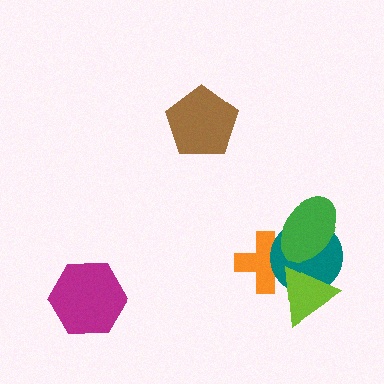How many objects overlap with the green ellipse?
2 objects overlap with the green ellipse.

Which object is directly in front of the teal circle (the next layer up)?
The green ellipse is directly in front of the teal circle.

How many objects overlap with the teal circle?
3 objects overlap with the teal circle.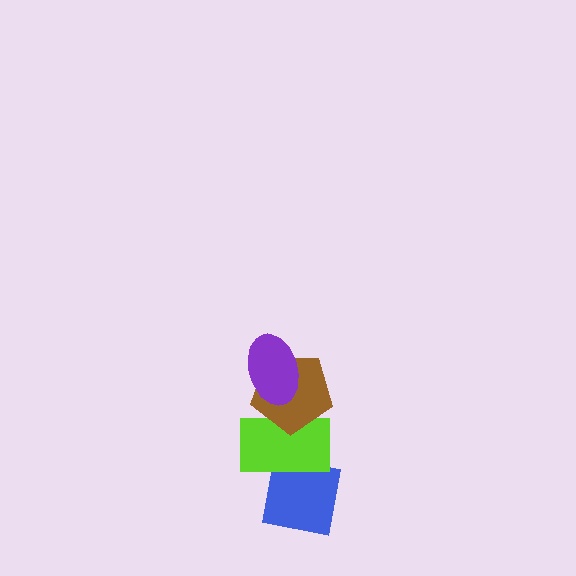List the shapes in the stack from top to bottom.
From top to bottom: the purple ellipse, the brown pentagon, the lime rectangle, the blue square.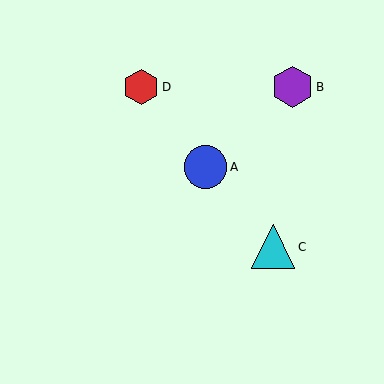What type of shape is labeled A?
Shape A is a blue circle.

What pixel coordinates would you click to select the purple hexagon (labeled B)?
Click at (293, 87) to select the purple hexagon B.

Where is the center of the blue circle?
The center of the blue circle is at (205, 167).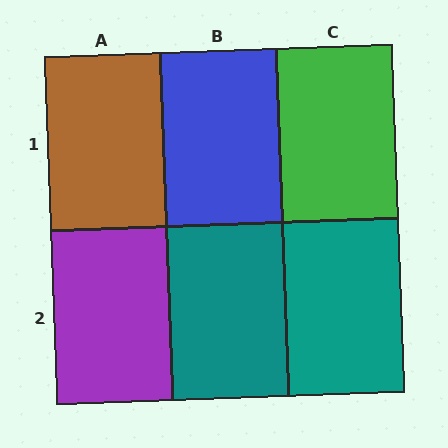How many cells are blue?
1 cell is blue.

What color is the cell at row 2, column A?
Purple.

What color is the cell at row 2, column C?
Teal.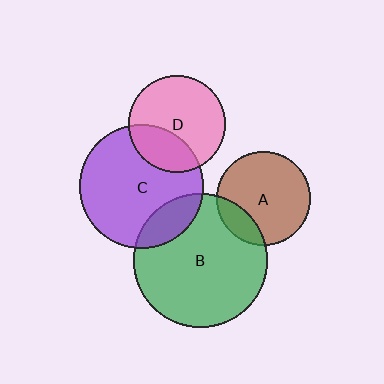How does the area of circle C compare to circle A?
Approximately 1.7 times.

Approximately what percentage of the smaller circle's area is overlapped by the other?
Approximately 30%.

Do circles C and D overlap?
Yes.